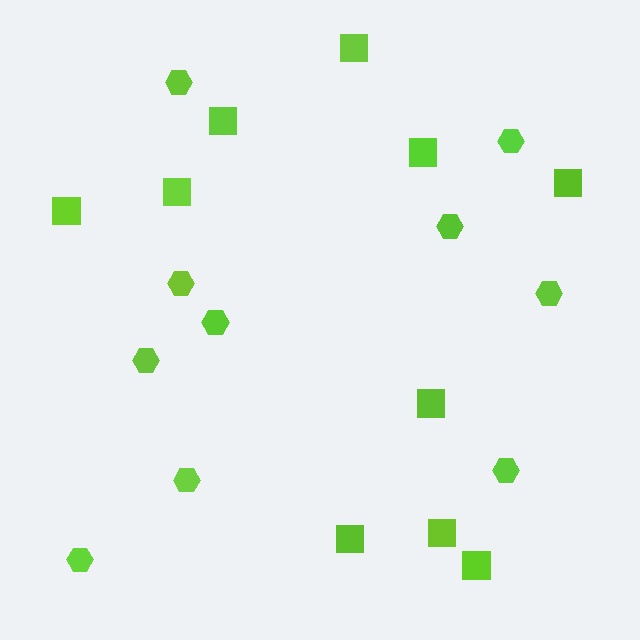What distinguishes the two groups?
There are 2 groups: one group of hexagons (10) and one group of squares (10).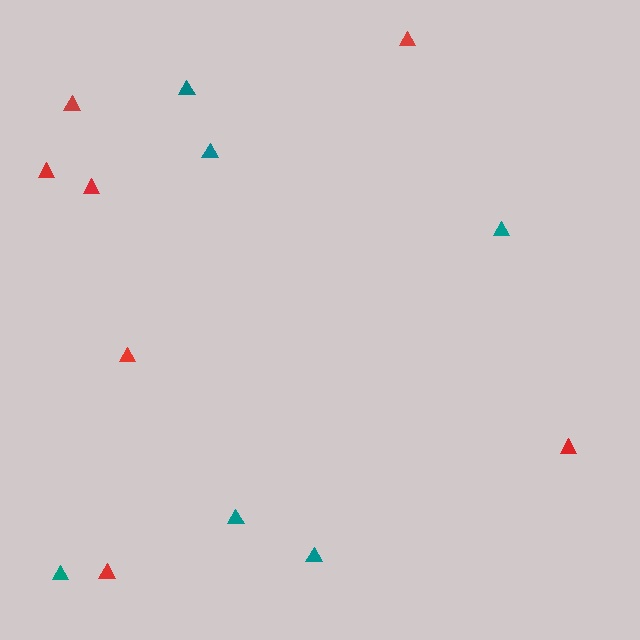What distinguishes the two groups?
There are 2 groups: one group of teal triangles (6) and one group of red triangles (7).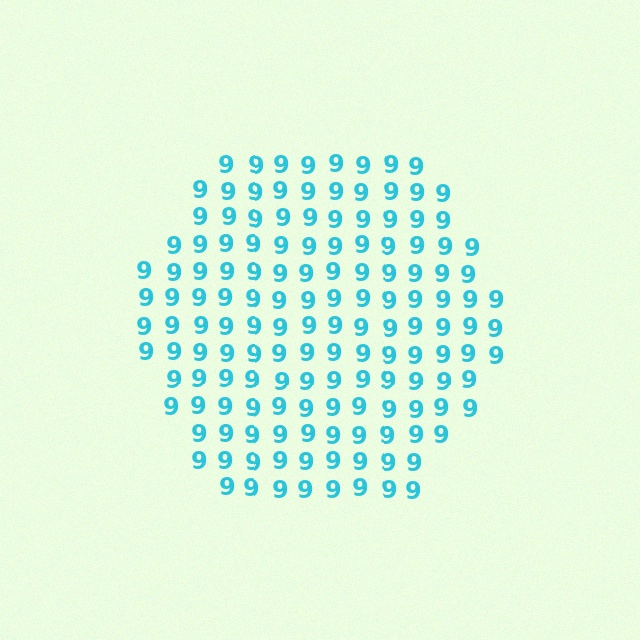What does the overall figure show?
The overall figure shows a hexagon.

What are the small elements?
The small elements are digit 9's.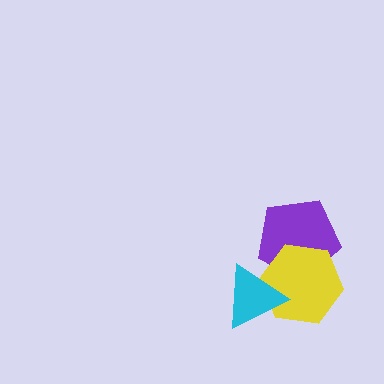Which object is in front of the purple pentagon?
The yellow hexagon is in front of the purple pentagon.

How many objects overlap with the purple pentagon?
1 object overlaps with the purple pentagon.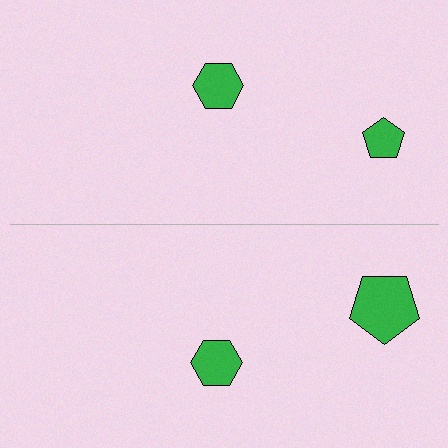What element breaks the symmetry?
The green pentagon on the bottom side has a different size than its mirror counterpart.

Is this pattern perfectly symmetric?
No, the pattern is not perfectly symmetric. The green pentagon on the bottom side has a different size than its mirror counterpart.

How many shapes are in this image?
There are 4 shapes in this image.